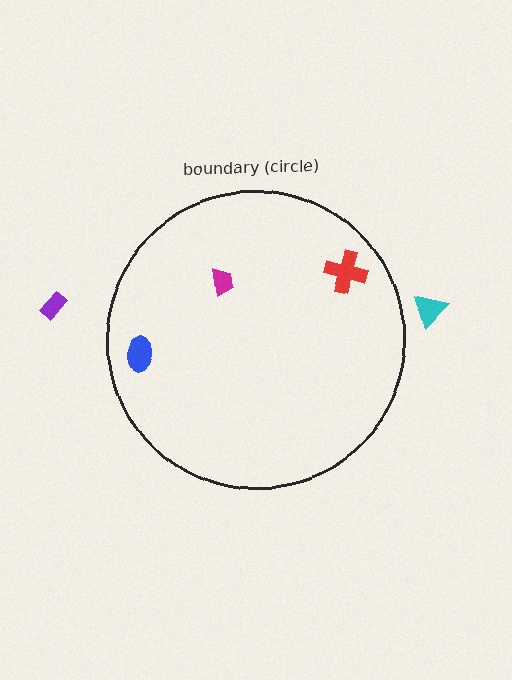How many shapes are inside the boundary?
3 inside, 2 outside.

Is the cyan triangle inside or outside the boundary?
Outside.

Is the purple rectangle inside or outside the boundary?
Outside.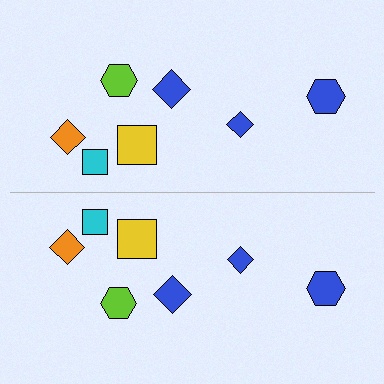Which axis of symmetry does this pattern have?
The pattern has a horizontal axis of symmetry running through the center of the image.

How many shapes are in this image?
There are 14 shapes in this image.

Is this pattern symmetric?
Yes, this pattern has bilateral (reflection) symmetry.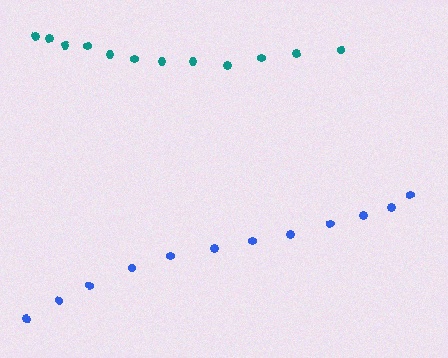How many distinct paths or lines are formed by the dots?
There are 2 distinct paths.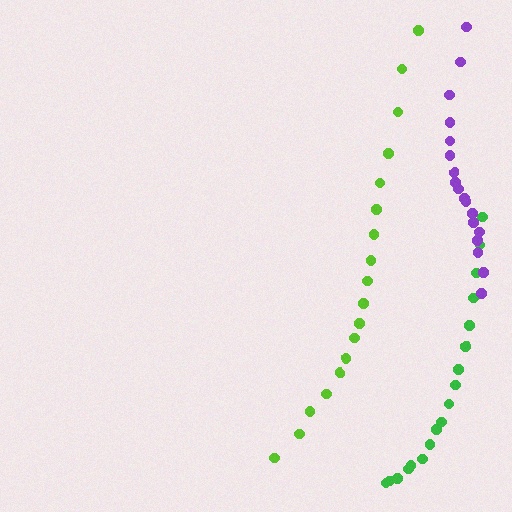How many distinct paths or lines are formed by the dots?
There are 3 distinct paths.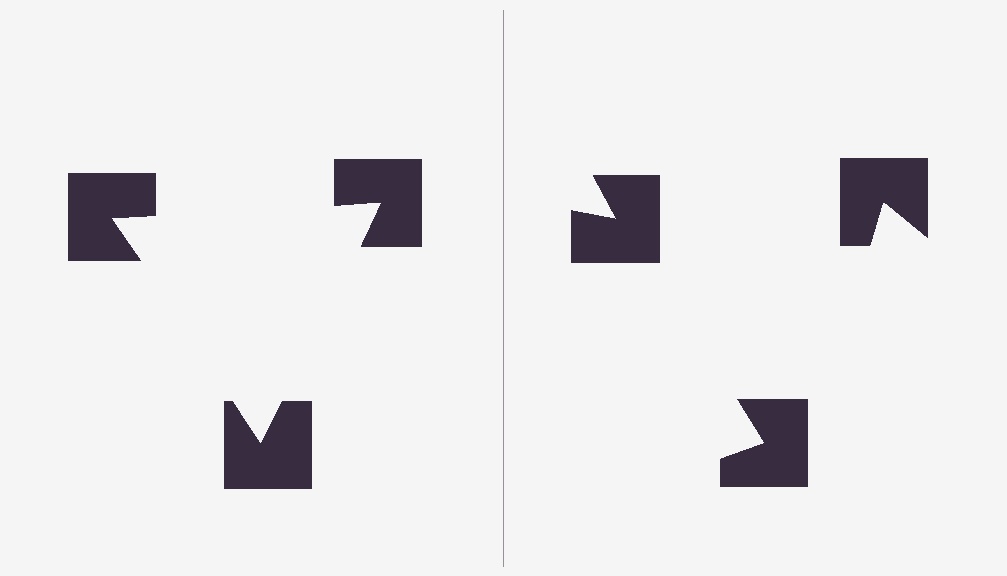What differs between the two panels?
The notched squares are positioned identically on both sides; only the wedge orientations differ. On the left they align to a triangle; on the right they are misaligned.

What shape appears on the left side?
An illusory triangle.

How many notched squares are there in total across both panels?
6 — 3 on each side.